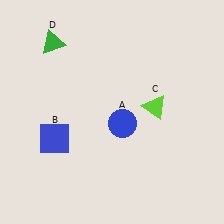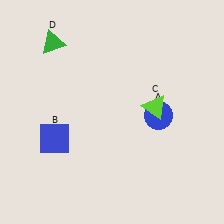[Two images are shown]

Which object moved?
The blue circle (A) moved right.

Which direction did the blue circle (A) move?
The blue circle (A) moved right.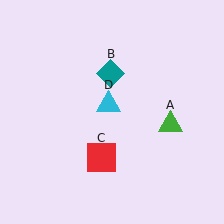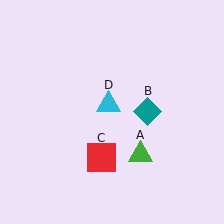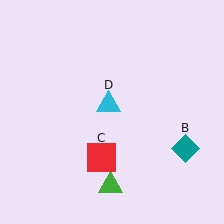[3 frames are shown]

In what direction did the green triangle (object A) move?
The green triangle (object A) moved down and to the left.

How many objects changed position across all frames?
2 objects changed position: green triangle (object A), teal diamond (object B).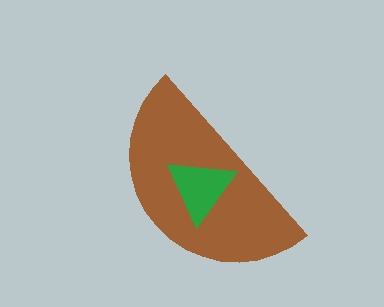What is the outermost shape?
The brown semicircle.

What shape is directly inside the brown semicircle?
The green triangle.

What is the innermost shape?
The green triangle.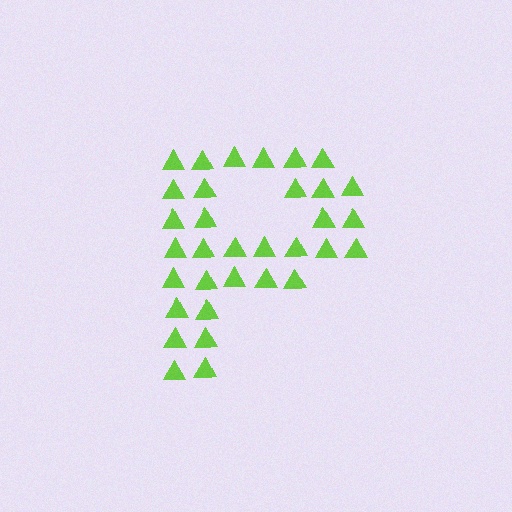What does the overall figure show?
The overall figure shows the letter P.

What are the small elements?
The small elements are triangles.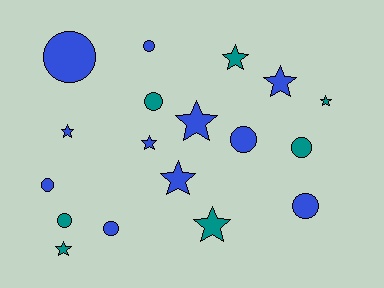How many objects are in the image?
There are 18 objects.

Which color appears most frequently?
Blue, with 11 objects.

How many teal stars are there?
There are 4 teal stars.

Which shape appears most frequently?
Circle, with 9 objects.